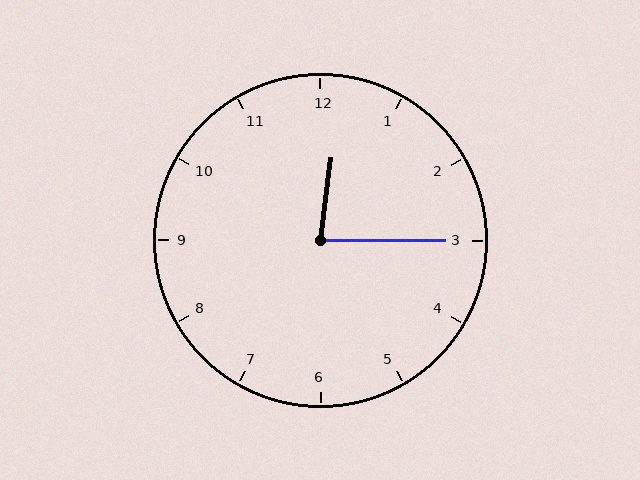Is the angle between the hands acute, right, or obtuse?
It is acute.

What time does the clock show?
12:15.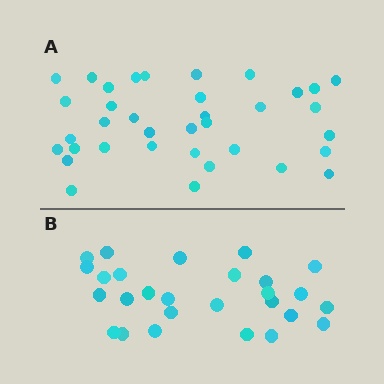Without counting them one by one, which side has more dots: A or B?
Region A (the top region) has more dots.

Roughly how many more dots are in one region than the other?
Region A has roughly 8 or so more dots than region B.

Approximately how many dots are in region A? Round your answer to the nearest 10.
About 40 dots. (The exact count is 36, which rounds to 40.)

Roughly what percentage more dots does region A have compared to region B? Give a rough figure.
About 35% more.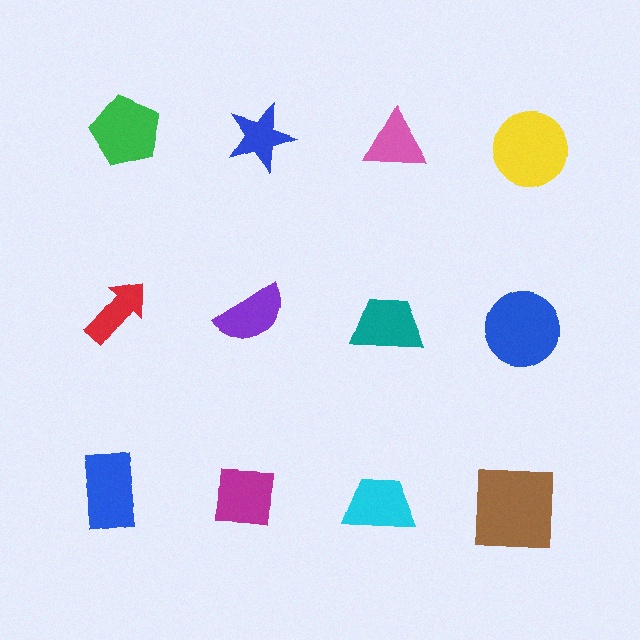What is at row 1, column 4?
A yellow circle.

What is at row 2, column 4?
A blue circle.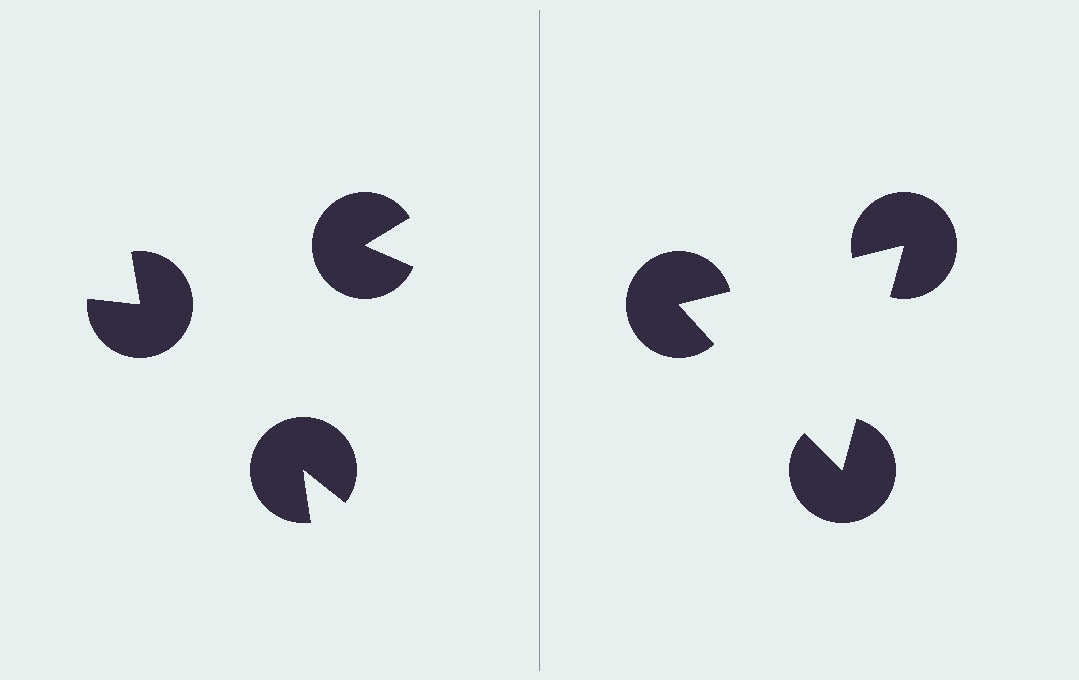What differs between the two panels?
The pac-man discs are positioned identically on both sides; only the wedge orientations differ. On the right they align to a triangle; on the left they are misaligned.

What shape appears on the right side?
An illusory triangle.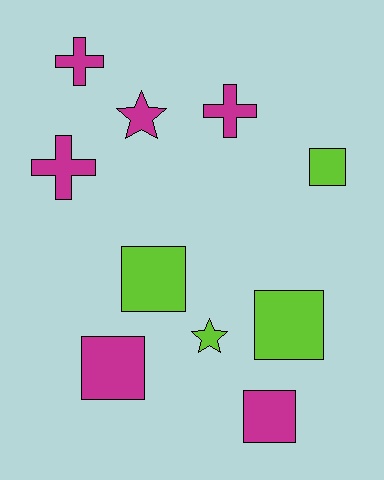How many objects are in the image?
There are 10 objects.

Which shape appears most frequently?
Square, with 5 objects.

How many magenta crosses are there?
There are 3 magenta crosses.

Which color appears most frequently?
Magenta, with 6 objects.